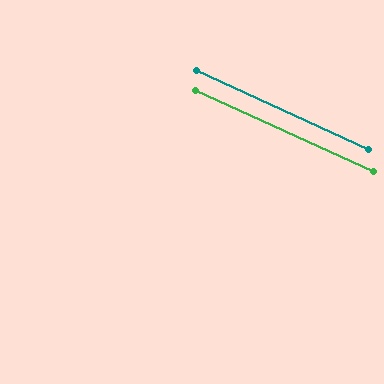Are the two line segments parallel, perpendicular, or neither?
Parallel — their directions differ by only 0.2°.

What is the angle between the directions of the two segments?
Approximately 0 degrees.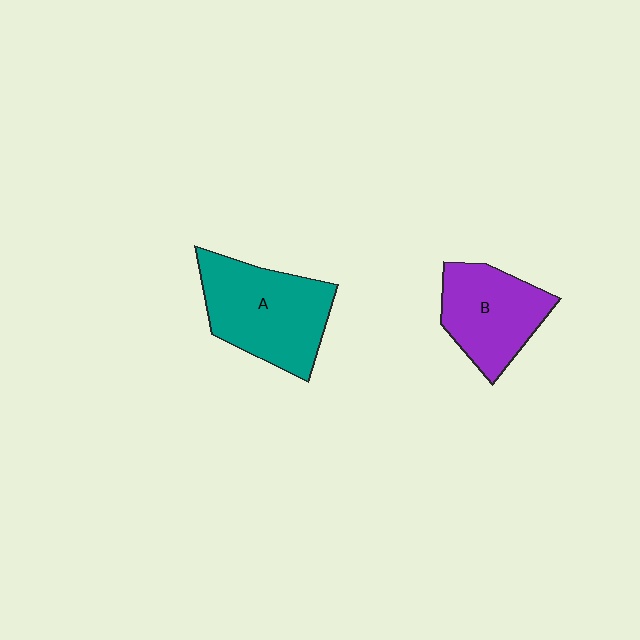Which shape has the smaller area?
Shape B (purple).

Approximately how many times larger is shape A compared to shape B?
Approximately 1.3 times.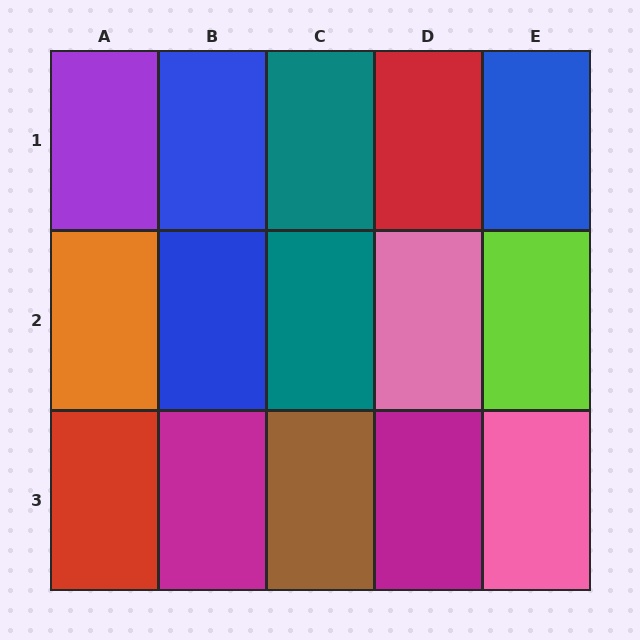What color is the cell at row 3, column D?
Magenta.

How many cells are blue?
3 cells are blue.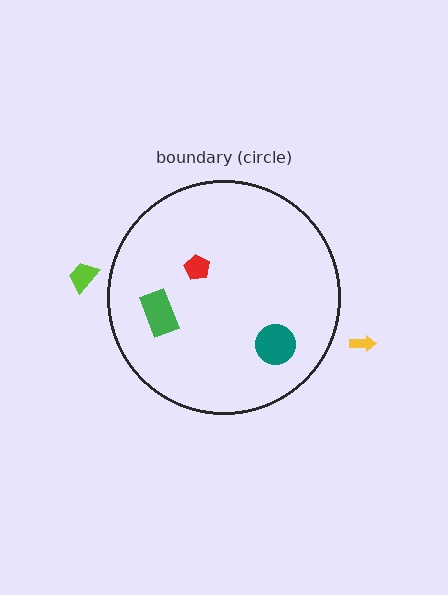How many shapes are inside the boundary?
3 inside, 2 outside.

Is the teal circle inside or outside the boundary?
Inside.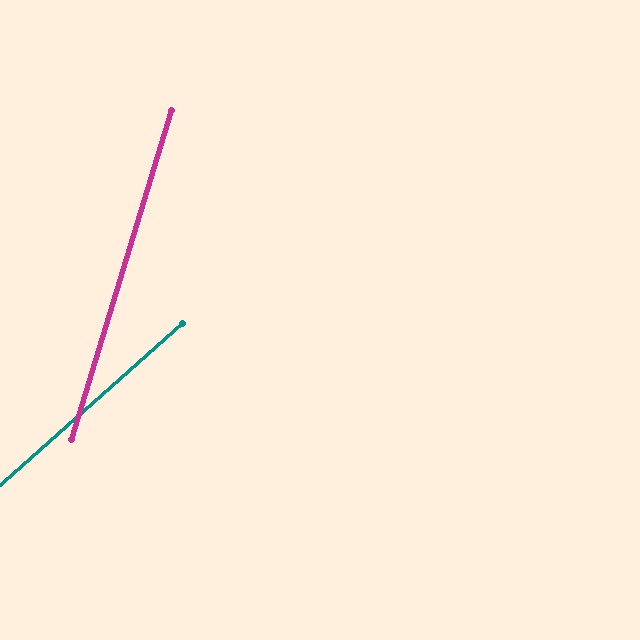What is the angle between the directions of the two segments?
Approximately 32 degrees.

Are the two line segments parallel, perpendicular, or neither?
Neither parallel nor perpendicular — they differ by about 32°.